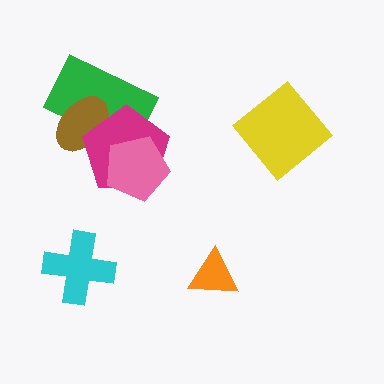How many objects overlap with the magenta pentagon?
3 objects overlap with the magenta pentagon.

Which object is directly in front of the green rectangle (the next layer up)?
The brown ellipse is directly in front of the green rectangle.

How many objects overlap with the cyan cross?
0 objects overlap with the cyan cross.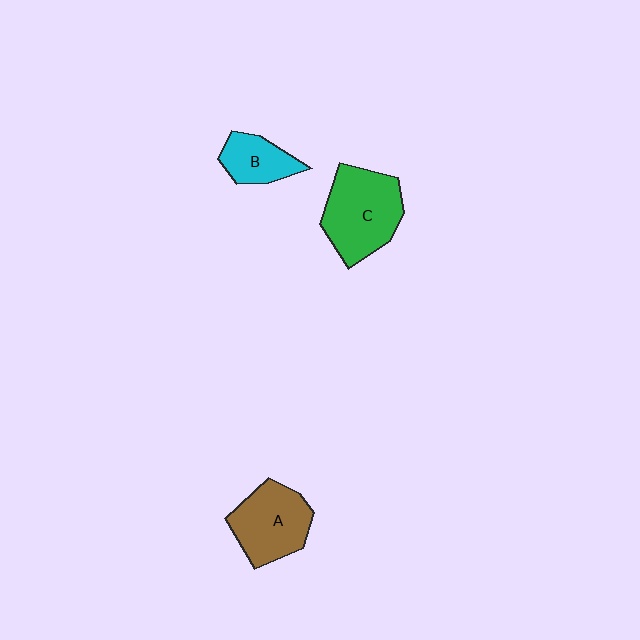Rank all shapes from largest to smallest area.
From largest to smallest: C (green), A (brown), B (cyan).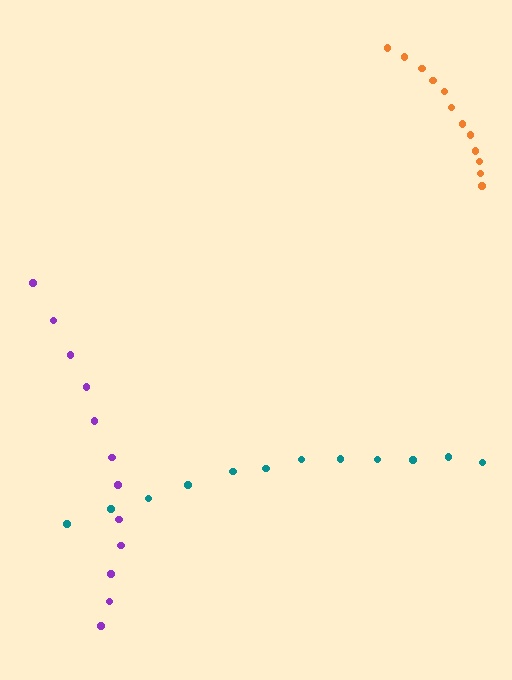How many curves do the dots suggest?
There are 3 distinct paths.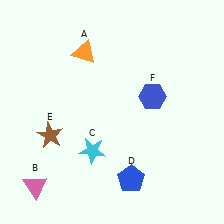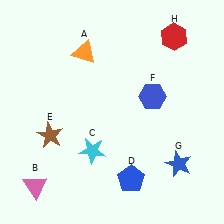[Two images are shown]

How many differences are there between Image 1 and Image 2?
There are 2 differences between the two images.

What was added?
A blue star (G), a red hexagon (H) were added in Image 2.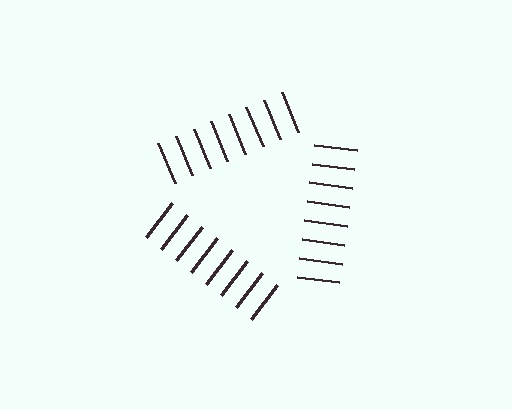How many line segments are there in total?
24 — 8 along each of the 3 edges.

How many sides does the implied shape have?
3 sides — the line-ends trace a triangle.